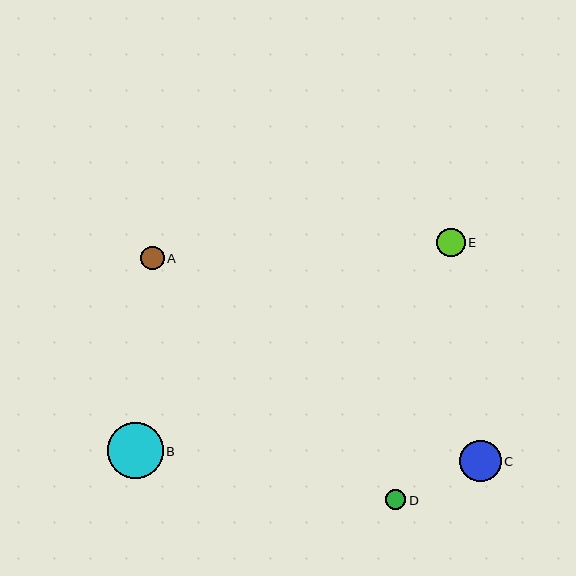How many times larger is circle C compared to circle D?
Circle C is approximately 2.0 times the size of circle D.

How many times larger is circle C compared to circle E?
Circle C is approximately 1.4 times the size of circle E.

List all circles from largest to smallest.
From largest to smallest: B, C, E, A, D.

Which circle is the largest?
Circle B is the largest with a size of approximately 55 pixels.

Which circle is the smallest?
Circle D is the smallest with a size of approximately 20 pixels.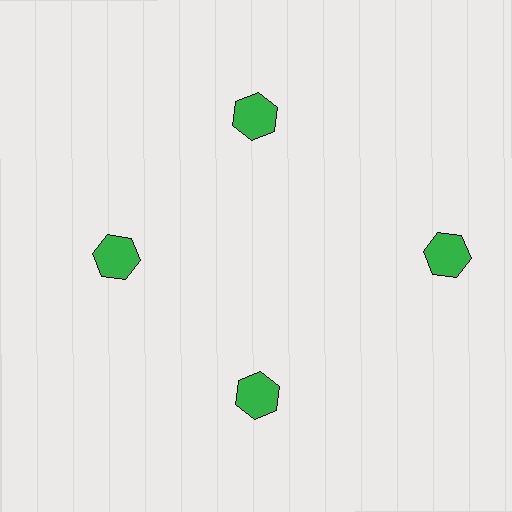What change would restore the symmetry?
The symmetry would be restored by moving it inward, back onto the ring so that all 4 hexagons sit at equal angles and equal distance from the center.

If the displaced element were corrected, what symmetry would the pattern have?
It would have 4-fold rotational symmetry — the pattern would map onto itself every 90 degrees.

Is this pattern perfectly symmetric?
No. The 4 green hexagons are arranged in a ring, but one element near the 3 o'clock position is pushed outward from the center, breaking the 4-fold rotational symmetry.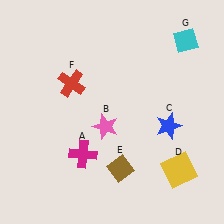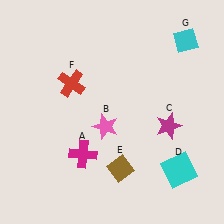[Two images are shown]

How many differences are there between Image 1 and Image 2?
There are 2 differences between the two images.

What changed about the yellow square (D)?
In Image 1, D is yellow. In Image 2, it changed to cyan.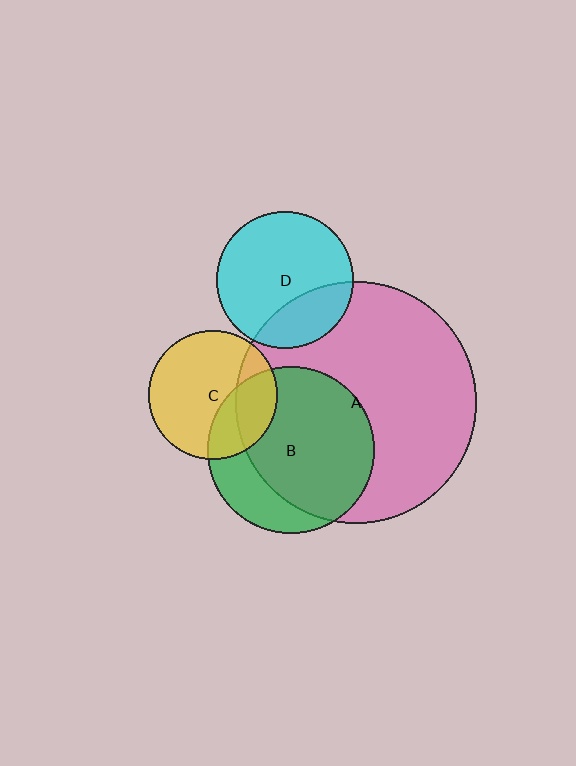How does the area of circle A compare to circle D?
Approximately 3.1 times.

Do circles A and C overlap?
Yes.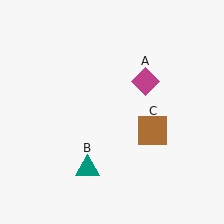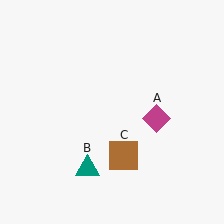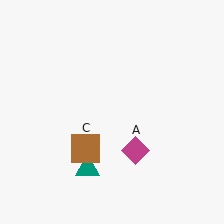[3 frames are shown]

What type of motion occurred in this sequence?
The magenta diamond (object A), brown square (object C) rotated clockwise around the center of the scene.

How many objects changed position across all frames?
2 objects changed position: magenta diamond (object A), brown square (object C).